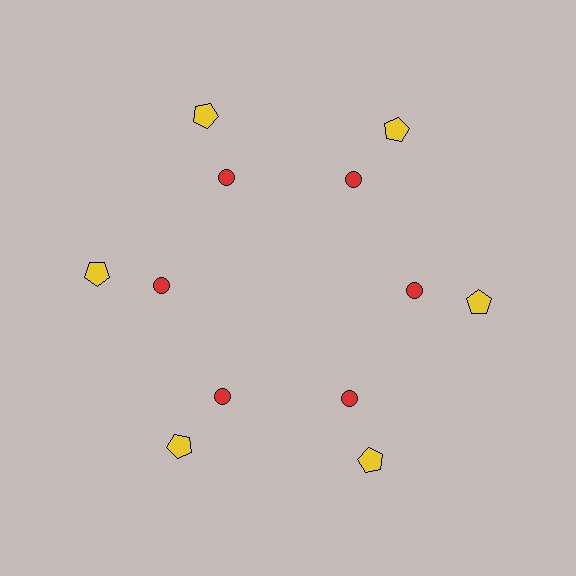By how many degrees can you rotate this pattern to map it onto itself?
The pattern maps onto itself every 60 degrees of rotation.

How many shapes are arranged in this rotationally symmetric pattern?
There are 18 shapes, arranged in 6 groups of 3.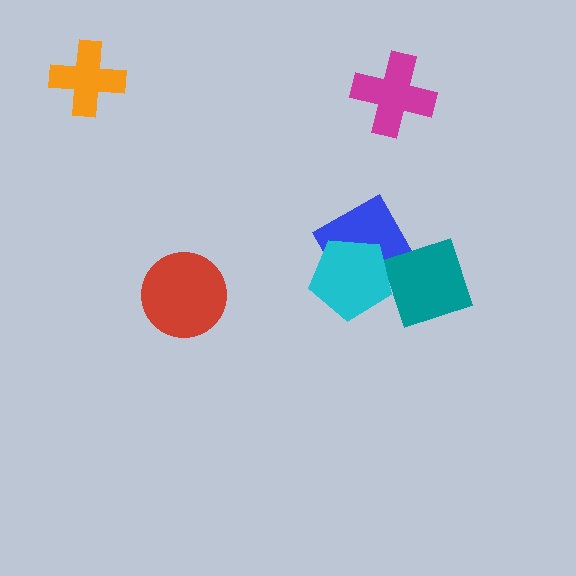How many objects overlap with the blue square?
1 object overlaps with the blue square.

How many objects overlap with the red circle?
0 objects overlap with the red circle.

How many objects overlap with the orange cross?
0 objects overlap with the orange cross.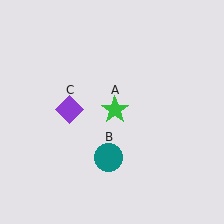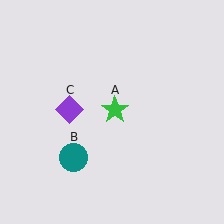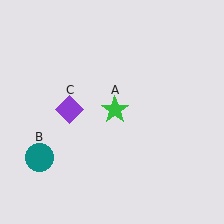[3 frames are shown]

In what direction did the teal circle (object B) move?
The teal circle (object B) moved left.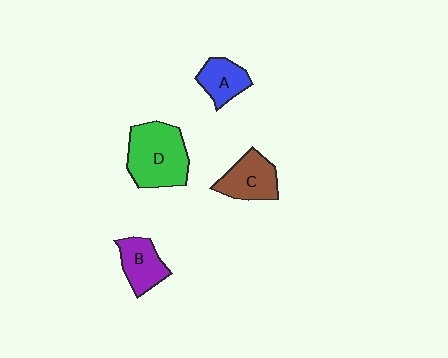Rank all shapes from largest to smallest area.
From largest to smallest: D (green), C (brown), B (purple), A (blue).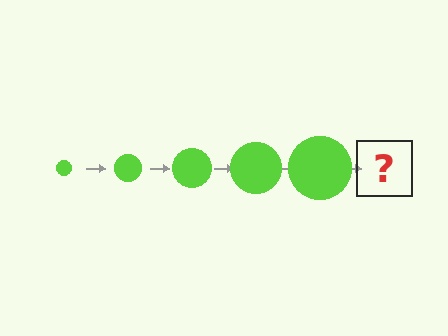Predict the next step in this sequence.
The next step is a lime circle, larger than the previous one.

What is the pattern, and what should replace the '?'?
The pattern is that the circle gets progressively larger each step. The '?' should be a lime circle, larger than the previous one.